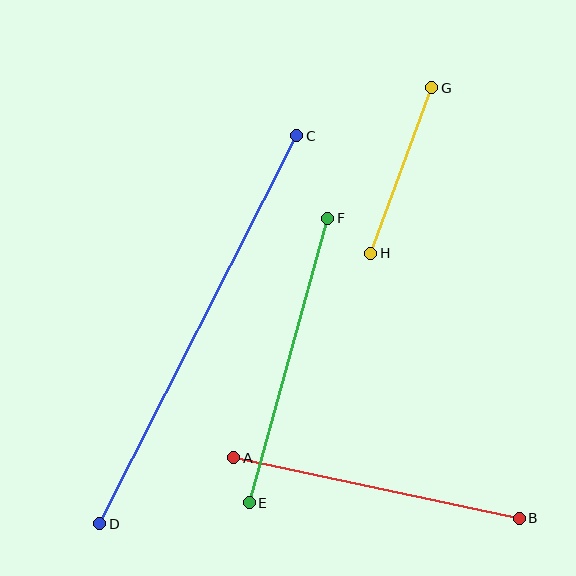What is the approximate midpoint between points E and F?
The midpoint is at approximately (288, 361) pixels.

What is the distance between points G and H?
The distance is approximately 177 pixels.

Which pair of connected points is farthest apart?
Points C and D are farthest apart.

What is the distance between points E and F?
The distance is approximately 295 pixels.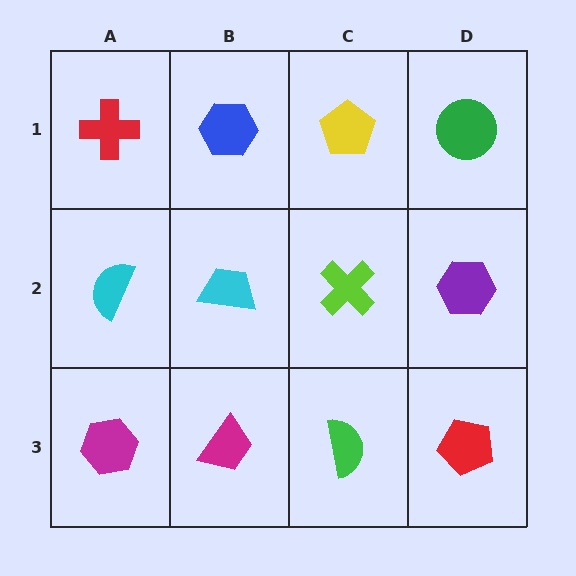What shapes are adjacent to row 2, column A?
A red cross (row 1, column A), a magenta hexagon (row 3, column A), a cyan trapezoid (row 2, column B).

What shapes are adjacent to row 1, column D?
A purple hexagon (row 2, column D), a yellow pentagon (row 1, column C).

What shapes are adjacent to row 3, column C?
A lime cross (row 2, column C), a magenta trapezoid (row 3, column B), a red pentagon (row 3, column D).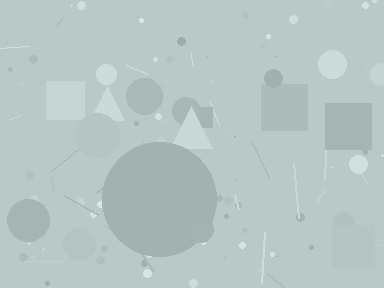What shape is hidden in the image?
A circle is hidden in the image.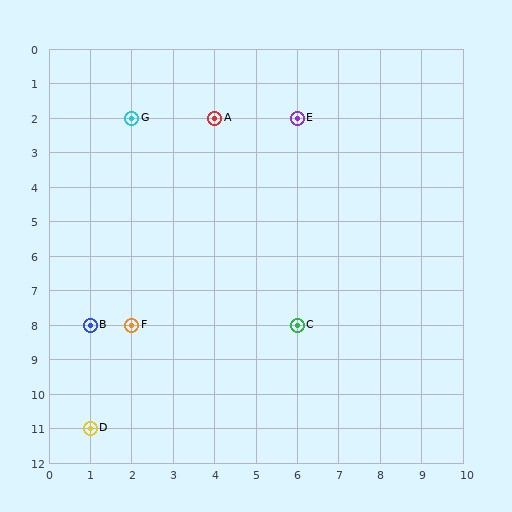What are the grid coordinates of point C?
Point C is at grid coordinates (6, 8).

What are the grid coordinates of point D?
Point D is at grid coordinates (1, 11).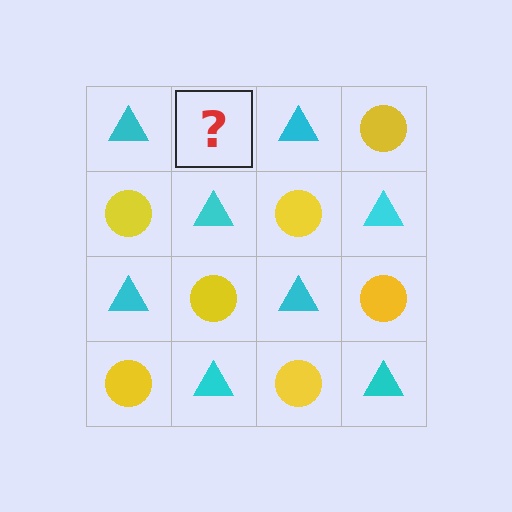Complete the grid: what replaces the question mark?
The question mark should be replaced with a yellow circle.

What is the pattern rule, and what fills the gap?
The rule is that it alternates cyan triangle and yellow circle in a checkerboard pattern. The gap should be filled with a yellow circle.